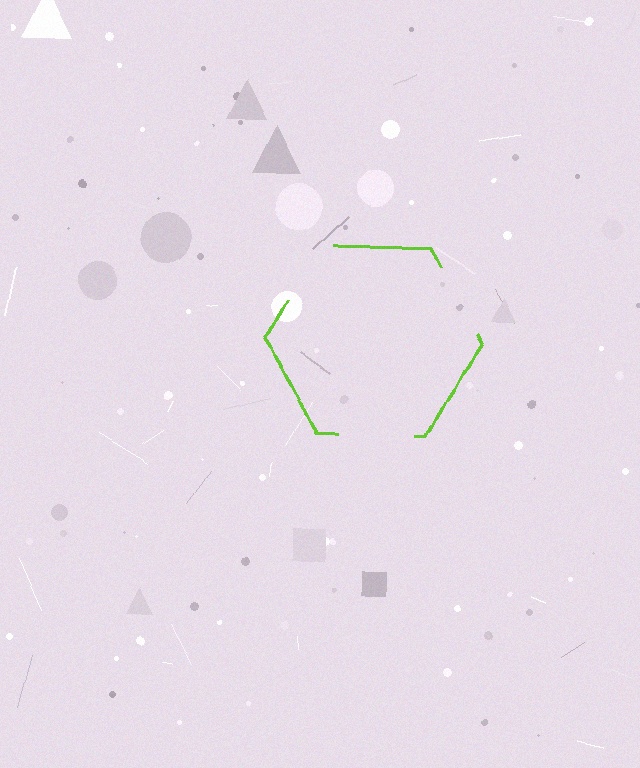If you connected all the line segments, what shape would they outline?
They would outline a hexagon.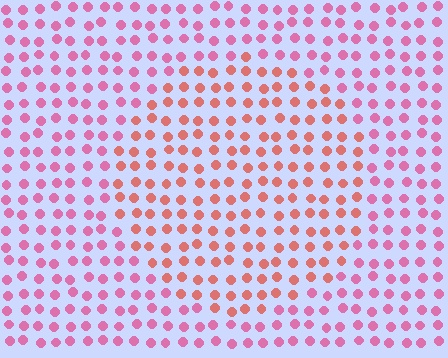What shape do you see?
I see a circle.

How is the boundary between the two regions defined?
The boundary is defined purely by a slight shift in hue (about 35 degrees). Spacing, size, and orientation are identical on both sides.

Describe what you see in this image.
The image is filled with small pink elements in a uniform arrangement. A circle-shaped region is visible where the elements are tinted to a slightly different hue, forming a subtle color boundary.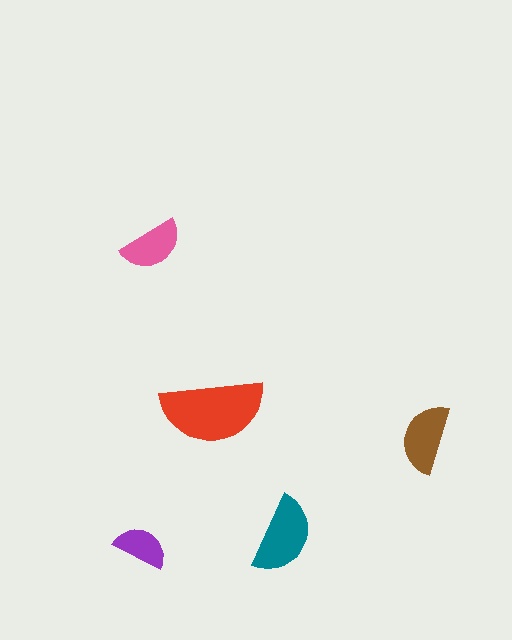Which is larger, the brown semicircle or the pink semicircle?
The brown one.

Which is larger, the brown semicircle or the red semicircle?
The red one.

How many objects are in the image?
There are 5 objects in the image.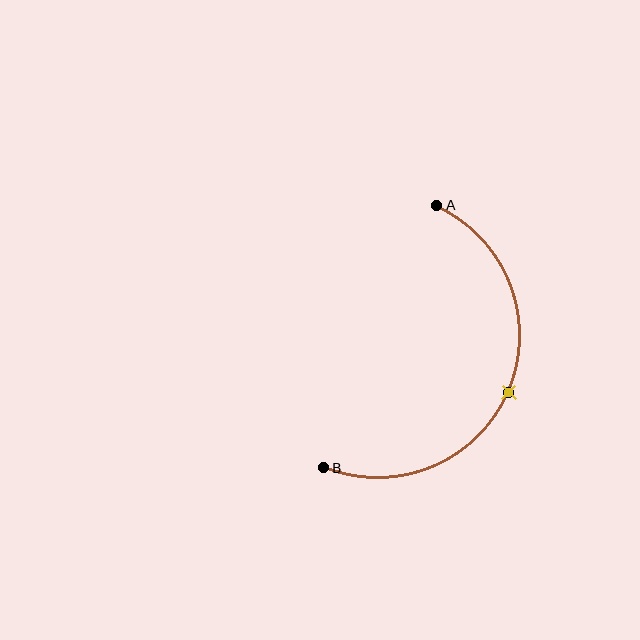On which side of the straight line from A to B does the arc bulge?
The arc bulges to the right of the straight line connecting A and B.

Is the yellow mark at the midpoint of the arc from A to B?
Yes. The yellow mark lies on the arc at equal arc-length from both A and B — it is the arc midpoint.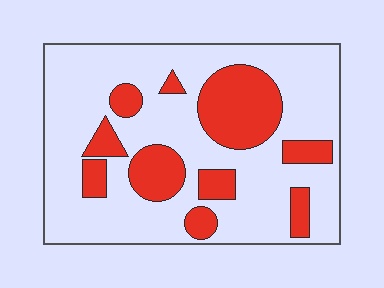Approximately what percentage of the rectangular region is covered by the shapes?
Approximately 25%.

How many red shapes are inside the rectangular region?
10.